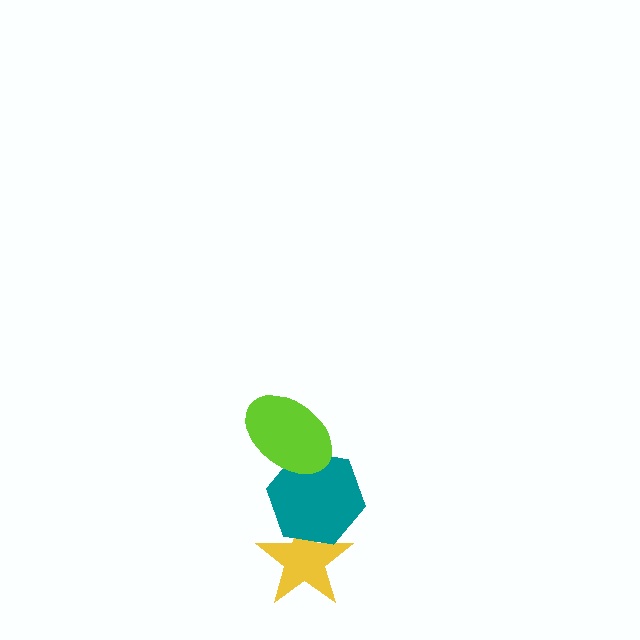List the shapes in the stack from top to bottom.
From top to bottom: the lime ellipse, the teal hexagon, the yellow star.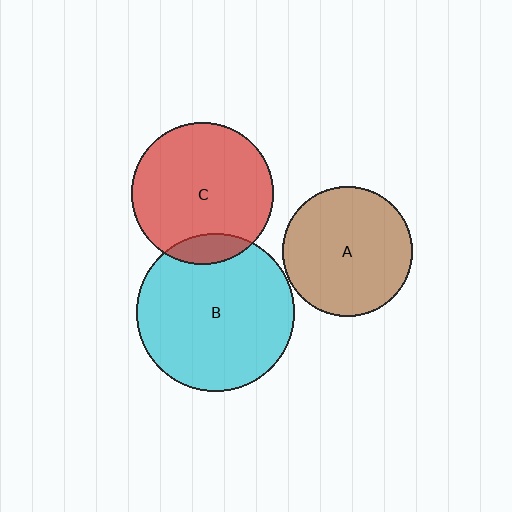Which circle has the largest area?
Circle B (cyan).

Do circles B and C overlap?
Yes.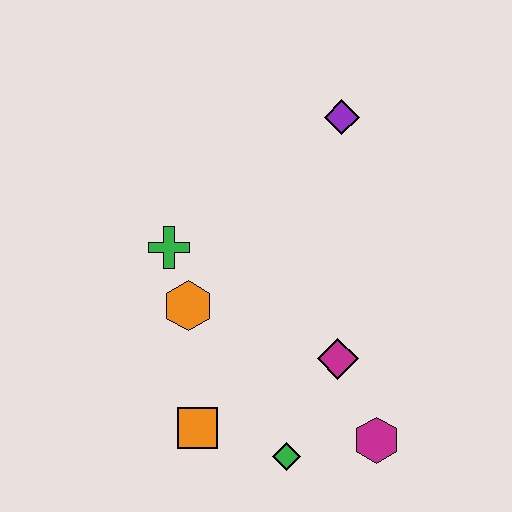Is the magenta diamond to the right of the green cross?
Yes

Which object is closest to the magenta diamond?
The magenta hexagon is closest to the magenta diamond.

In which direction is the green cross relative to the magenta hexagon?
The green cross is to the left of the magenta hexagon.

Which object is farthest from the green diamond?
The purple diamond is farthest from the green diamond.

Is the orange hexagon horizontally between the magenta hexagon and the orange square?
No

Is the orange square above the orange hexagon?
No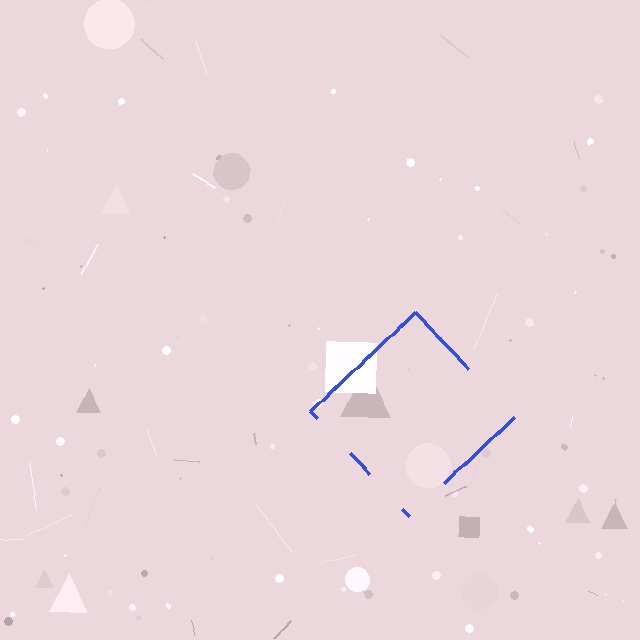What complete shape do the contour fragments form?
The contour fragments form a diamond.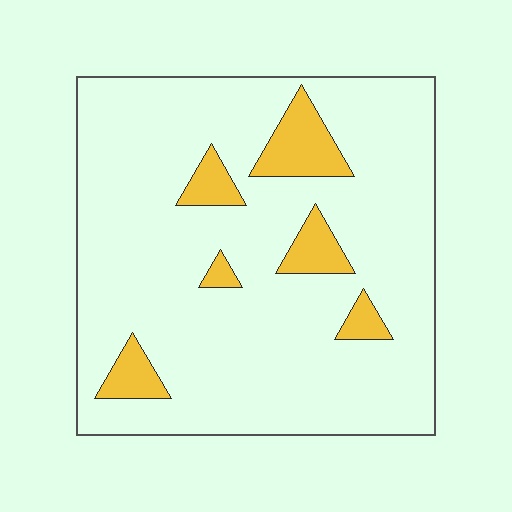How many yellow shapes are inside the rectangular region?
6.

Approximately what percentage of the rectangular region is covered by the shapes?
Approximately 10%.